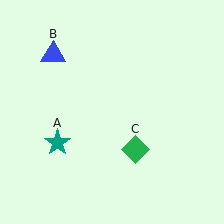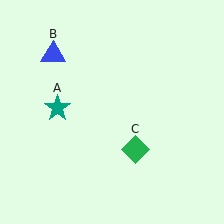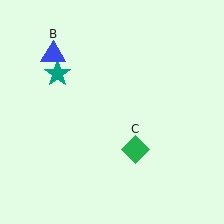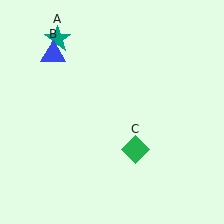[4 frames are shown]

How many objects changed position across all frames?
1 object changed position: teal star (object A).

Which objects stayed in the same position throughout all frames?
Blue triangle (object B) and green diamond (object C) remained stationary.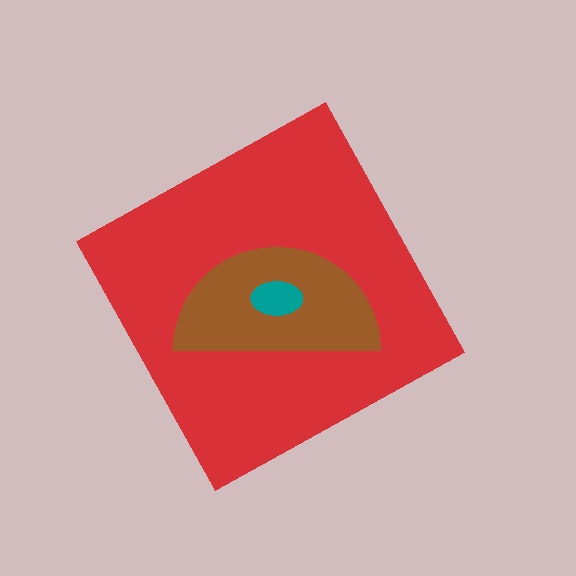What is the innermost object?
The teal ellipse.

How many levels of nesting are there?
3.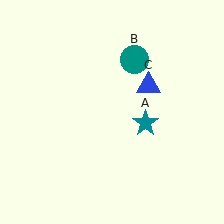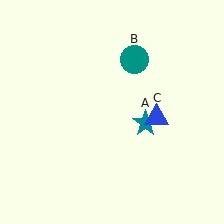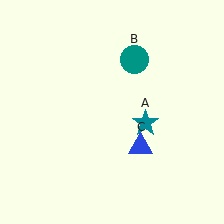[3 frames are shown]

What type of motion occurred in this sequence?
The blue triangle (object C) rotated clockwise around the center of the scene.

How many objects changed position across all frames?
1 object changed position: blue triangle (object C).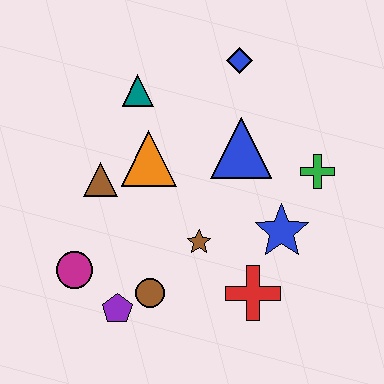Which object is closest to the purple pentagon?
The brown circle is closest to the purple pentagon.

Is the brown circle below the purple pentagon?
No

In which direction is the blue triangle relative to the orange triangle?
The blue triangle is to the right of the orange triangle.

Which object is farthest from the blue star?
The magenta circle is farthest from the blue star.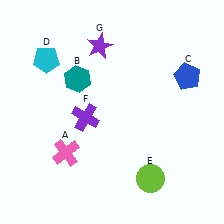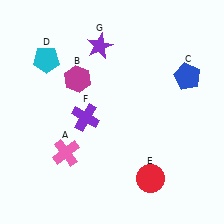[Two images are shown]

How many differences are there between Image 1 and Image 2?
There are 2 differences between the two images.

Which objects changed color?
B changed from teal to magenta. E changed from lime to red.